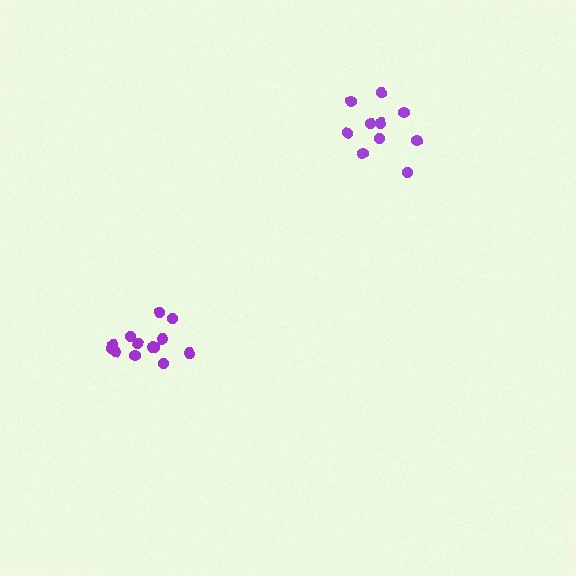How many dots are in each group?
Group 1: 10 dots, Group 2: 13 dots (23 total).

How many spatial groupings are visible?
There are 2 spatial groupings.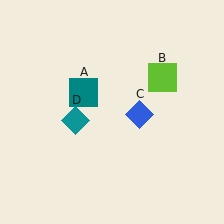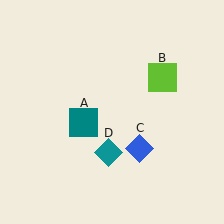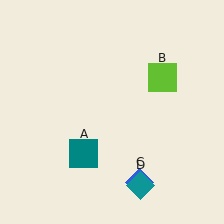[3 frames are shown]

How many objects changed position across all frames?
3 objects changed position: teal square (object A), blue diamond (object C), teal diamond (object D).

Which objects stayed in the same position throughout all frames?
Lime square (object B) remained stationary.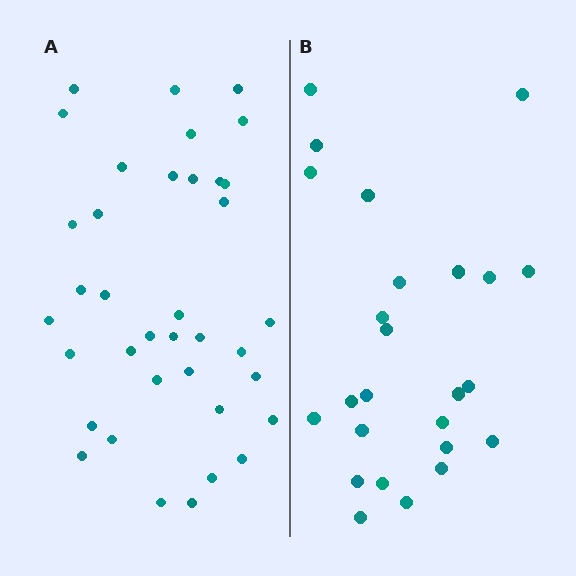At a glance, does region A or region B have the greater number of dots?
Region A (the left region) has more dots.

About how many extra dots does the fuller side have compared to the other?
Region A has roughly 12 or so more dots than region B.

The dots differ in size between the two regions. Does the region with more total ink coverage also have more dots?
No. Region B has more total ink coverage because its dots are larger, but region A actually contains more individual dots. Total area can be misleading — the number of items is what matters here.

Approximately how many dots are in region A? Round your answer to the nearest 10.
About 40 dots. (The exact count is 37, which rounds to 40.)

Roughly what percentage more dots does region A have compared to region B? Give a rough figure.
About 50% more.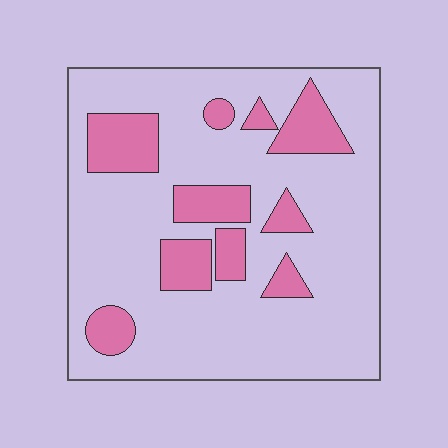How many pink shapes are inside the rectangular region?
10.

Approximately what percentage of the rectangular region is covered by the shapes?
Approximately 20%.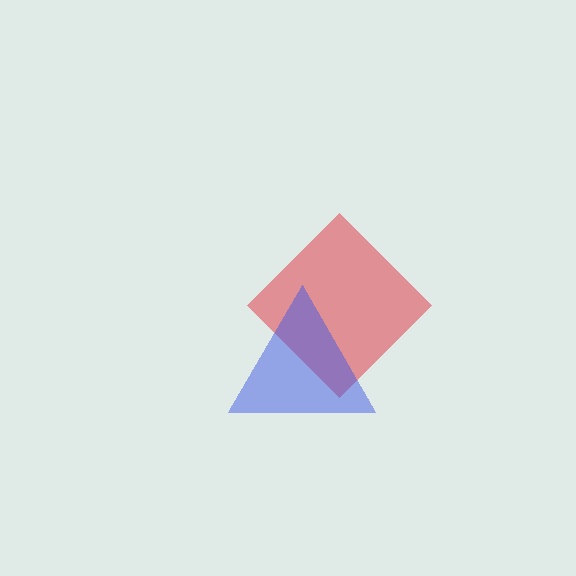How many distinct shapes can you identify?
There are 2 distinct shapes: a red diamond, a blue triangle.